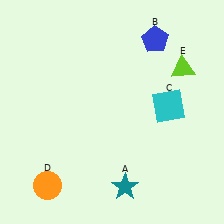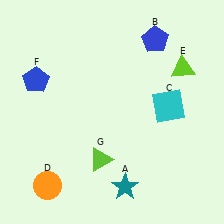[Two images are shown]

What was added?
A blue pentagon (F), a lime triangle (G) were added in Image 2.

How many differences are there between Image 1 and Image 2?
There are 2 differences between the two images.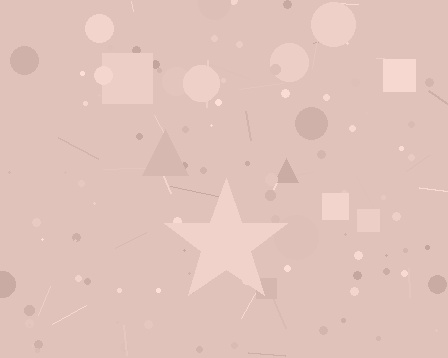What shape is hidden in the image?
A star is hidden in the image.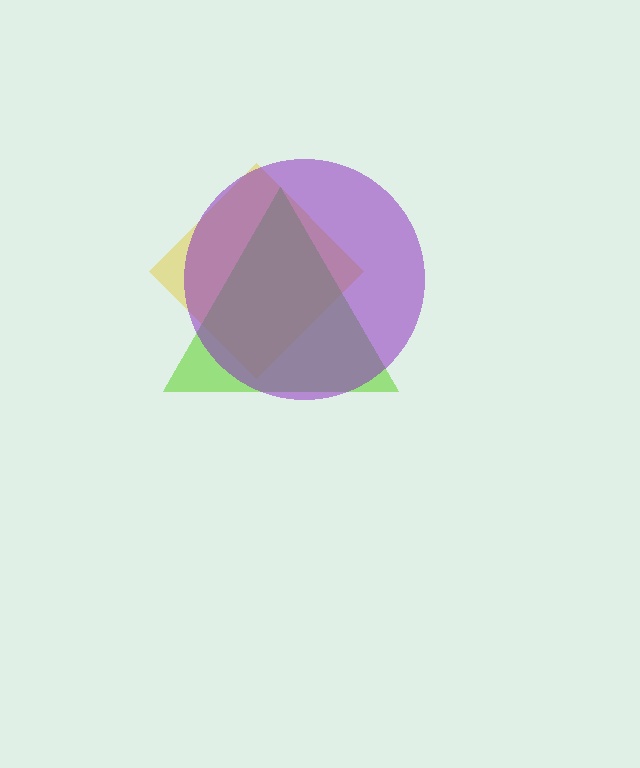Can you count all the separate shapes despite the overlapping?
Yes, there are 3 separate shapes.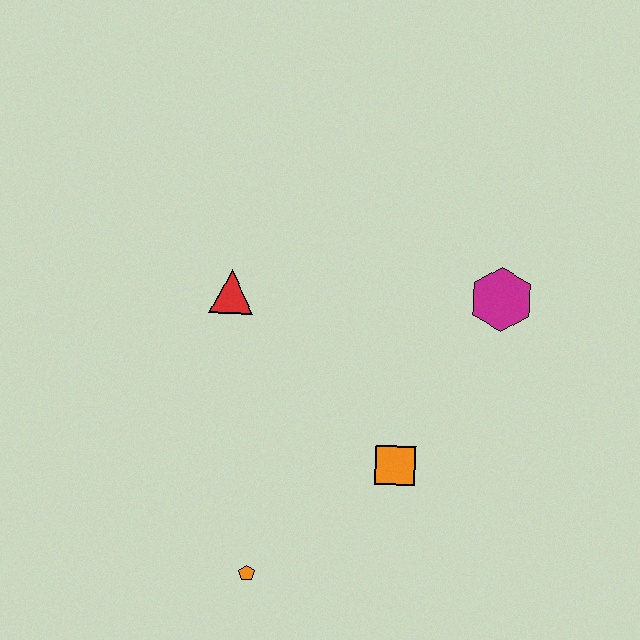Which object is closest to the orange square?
The orange pentagon is closest to the orange square.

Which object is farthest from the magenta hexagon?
The orange pentagon is farthest from the magenta hexagon.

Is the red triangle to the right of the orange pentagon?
No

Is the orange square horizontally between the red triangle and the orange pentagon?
No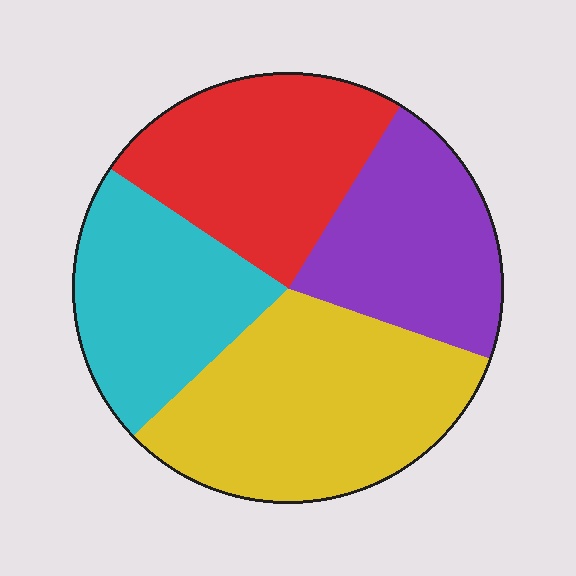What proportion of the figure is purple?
Purple takes up less than a quarter of the figure.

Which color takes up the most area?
Yellow, at roughly 30%.